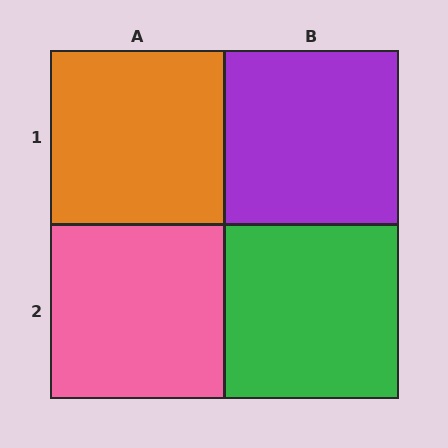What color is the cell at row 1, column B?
Purple.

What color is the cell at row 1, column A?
Orange.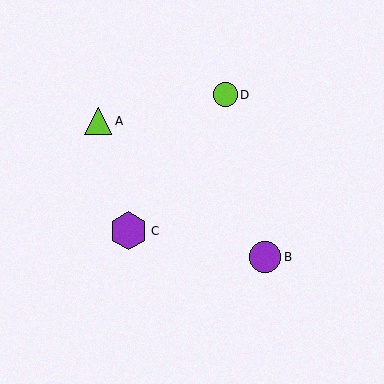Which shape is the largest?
The purple hexagon (labeled C) is the largest.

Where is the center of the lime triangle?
The center of the lime triangle is at (98, 121).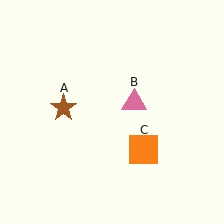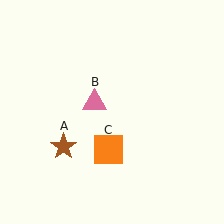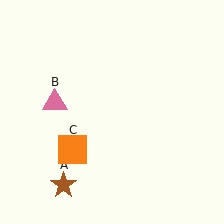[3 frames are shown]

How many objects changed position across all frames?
3 objects changed position: brown star (object A), pink triangle (object B), orange square (object C).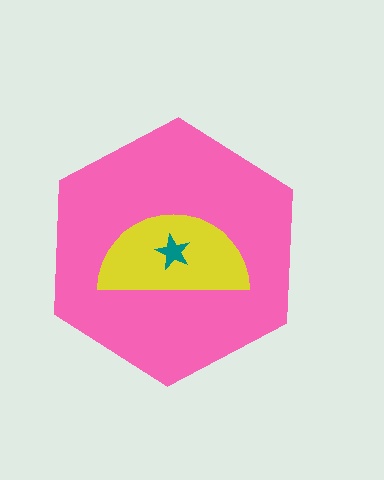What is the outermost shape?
The pink hexagon.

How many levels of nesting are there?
3.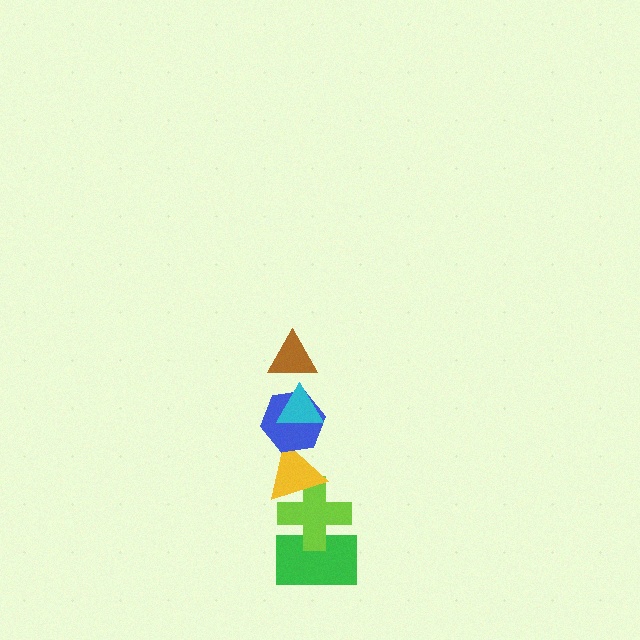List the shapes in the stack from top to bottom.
From top to bottom: the brown triangle, the cyan triangle, the blue hexagon, the yellow triangle, the lime cross, the green rectangle.